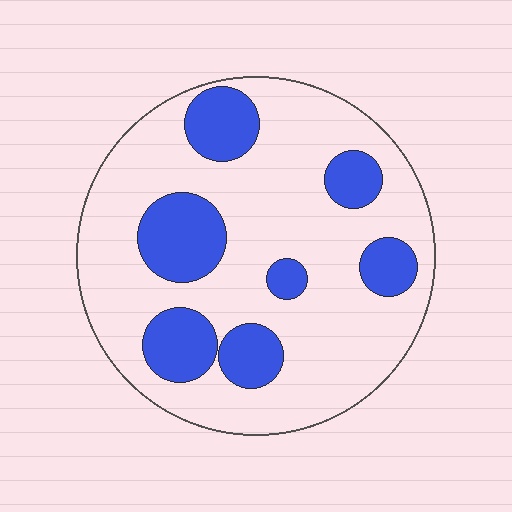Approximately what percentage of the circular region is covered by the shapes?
Approximately 25%.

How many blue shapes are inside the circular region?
7.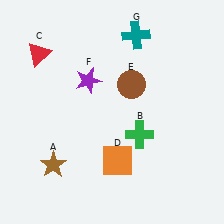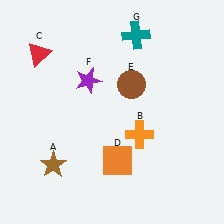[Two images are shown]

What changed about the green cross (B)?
In Image 1, B is green. In Image 2, it changed to orange.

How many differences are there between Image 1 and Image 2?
There is 1 difference between the two images.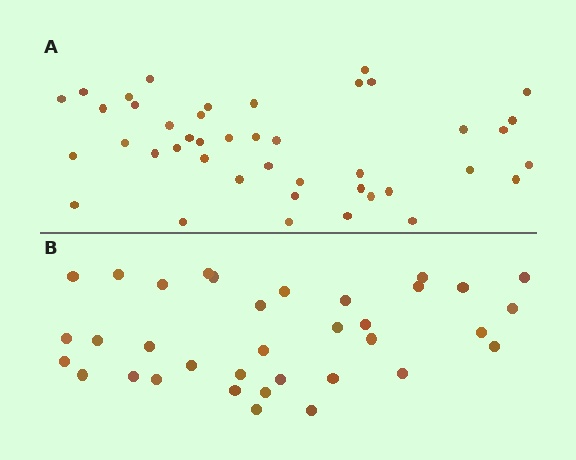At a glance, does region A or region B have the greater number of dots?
Region A (the top region) has more dots.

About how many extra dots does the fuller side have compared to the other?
Region A has roughly 8 or so more dots than region B.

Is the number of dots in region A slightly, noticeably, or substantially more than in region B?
Region A has only slightly more — the two regions are fairly close. The ratio is roughly 1.2 to 1.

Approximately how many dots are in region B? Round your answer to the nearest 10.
About 40 dots. (The exact count is 35, which rounds to 40.)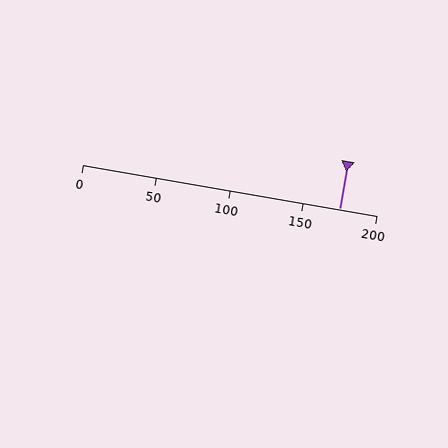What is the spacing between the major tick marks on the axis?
The major ticks are spaced 50 apart.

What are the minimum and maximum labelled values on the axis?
The axis runs from 0 to 200.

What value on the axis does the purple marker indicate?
The marker indicates approximately 175.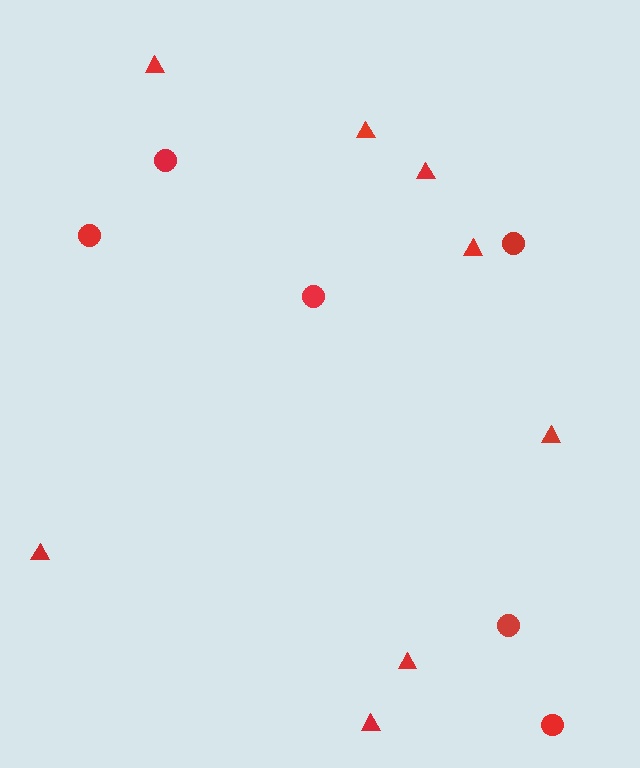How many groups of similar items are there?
There are 2 groups: one group of triangles (8) and one group of circles (6).